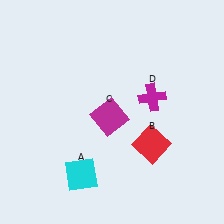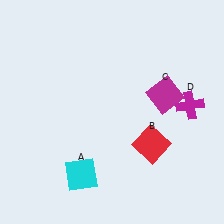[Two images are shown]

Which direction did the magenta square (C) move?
The magenta square (C) moved right.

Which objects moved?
The objects that moved are: the magenta square (C), the magenta cross (D).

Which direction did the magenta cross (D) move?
The magenta cross (D) moved right.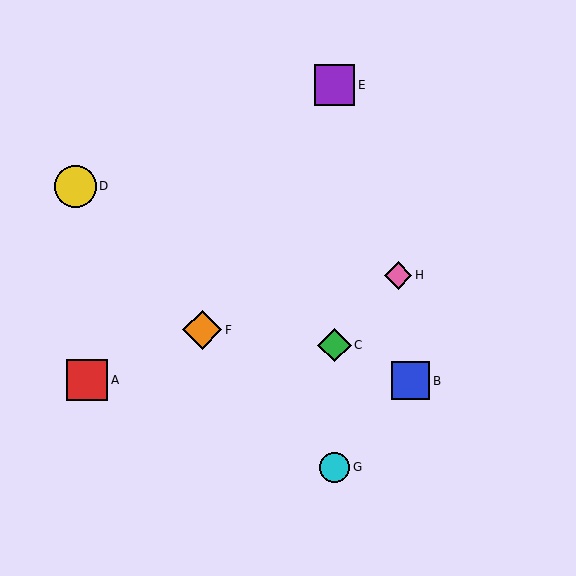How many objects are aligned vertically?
3 objects (C, E, G) are aligned vertically.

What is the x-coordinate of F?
Object F is at x≈202.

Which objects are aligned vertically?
Objects C, E, G are aligned vertically.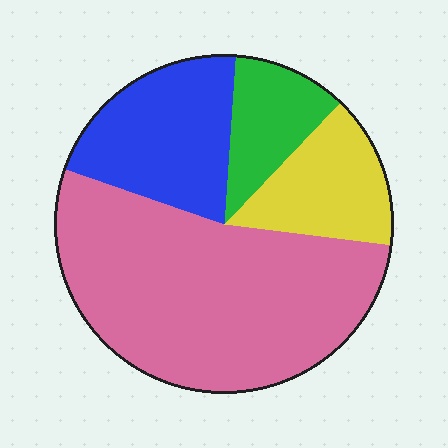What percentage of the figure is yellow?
Yellow covers roughly 15% of the figure.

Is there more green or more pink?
Pink.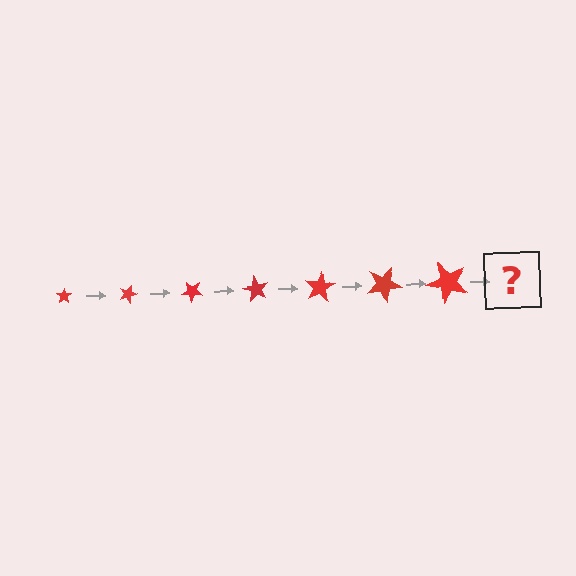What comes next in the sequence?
The next element should be a star, larger than the previous one and rotated 140 degrees from the start.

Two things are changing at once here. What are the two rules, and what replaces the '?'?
The two rules are that the star grows larger each step and it rotates 20 degrees each step. The '?' should be a star, larger than the previous one and rotated 140 degrees from the start.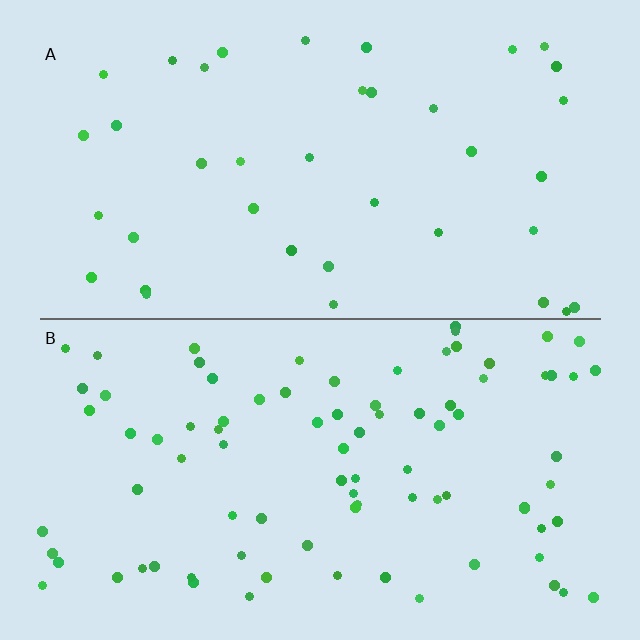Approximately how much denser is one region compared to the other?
Approximately 2.3× — region B over region A.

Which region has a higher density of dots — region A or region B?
B (the bottom).